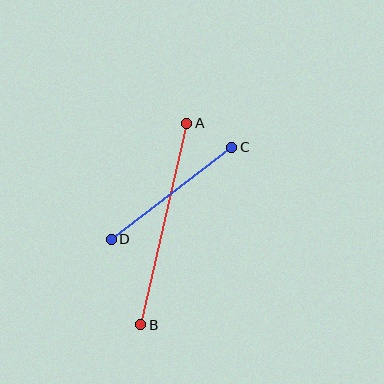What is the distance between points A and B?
The distance is approximately 207 pixels.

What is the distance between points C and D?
The distance is approximately 152 pixels.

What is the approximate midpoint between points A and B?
The midpoint is at approximately (164, 224) pixels.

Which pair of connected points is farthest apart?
Points A and B are farthest apart.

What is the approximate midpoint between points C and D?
The midpoint is at approximately (172, 193) pixels.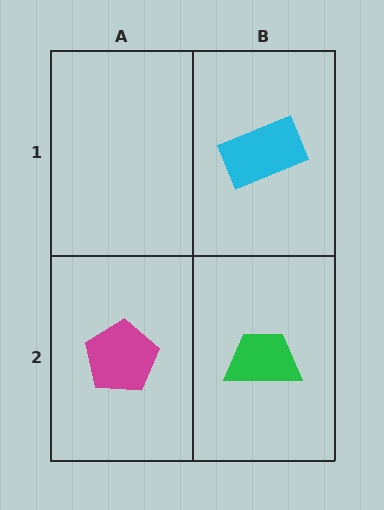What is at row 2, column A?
A magenta pentagon.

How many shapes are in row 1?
1 shape.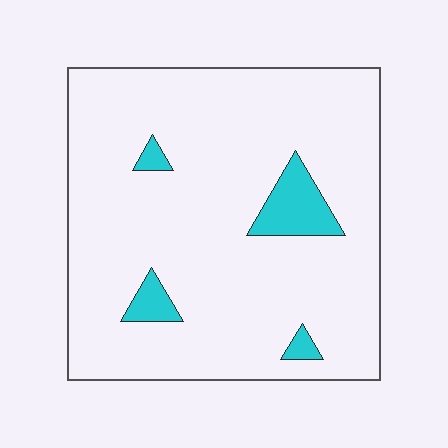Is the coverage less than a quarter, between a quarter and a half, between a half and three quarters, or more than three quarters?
Less than a quarter.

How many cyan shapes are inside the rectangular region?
4.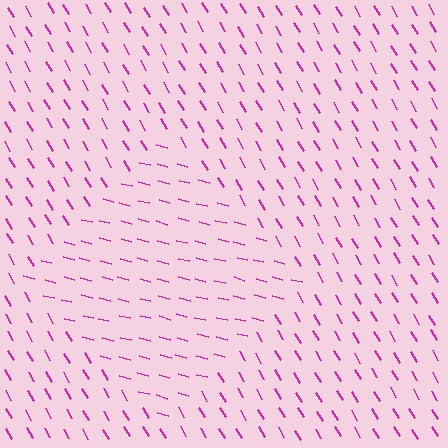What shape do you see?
I see a diamond.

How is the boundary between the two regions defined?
The boundary is defined purely by a change in line orientation (approximately 45 degrees difference). All lines are the same color and thickness.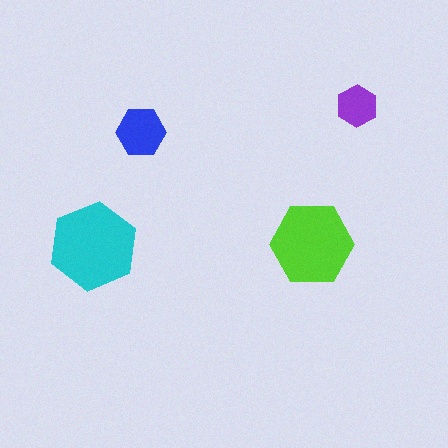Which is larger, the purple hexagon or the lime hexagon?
The lime one.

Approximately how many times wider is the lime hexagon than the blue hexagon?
About 1.5 times wider.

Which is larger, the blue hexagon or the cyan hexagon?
The cyan one.